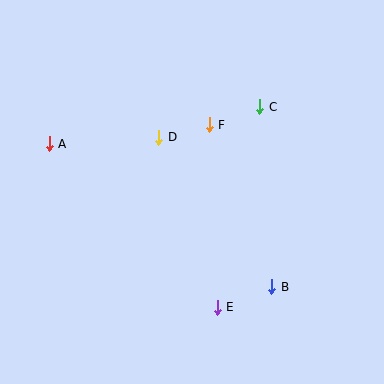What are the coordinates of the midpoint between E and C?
The midpoint between E and C is at (239, 207).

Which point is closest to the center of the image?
Point D at (159, 137) is closest to the center.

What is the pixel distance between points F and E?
The distance between F and E is 183 pixels.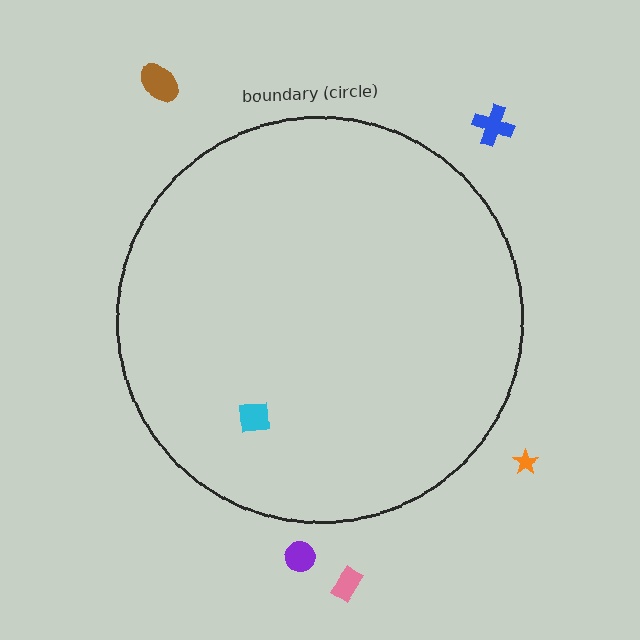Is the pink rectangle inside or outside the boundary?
Outside.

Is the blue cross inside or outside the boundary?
Outside.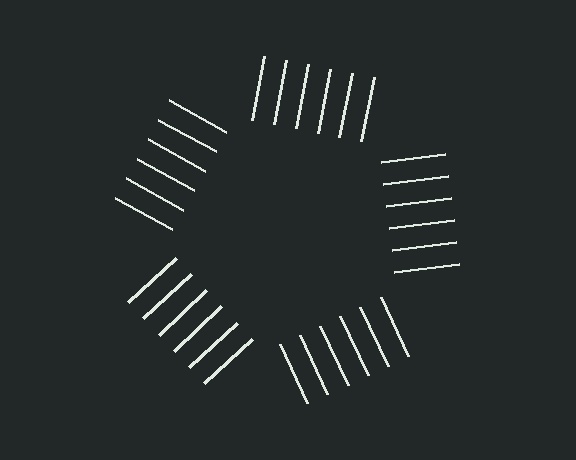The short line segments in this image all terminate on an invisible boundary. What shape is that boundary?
An illusory pentagon — the line segments terminate on its edges but no continuous stroke is drawn.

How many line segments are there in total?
30 — 6 along each of the 5 edges.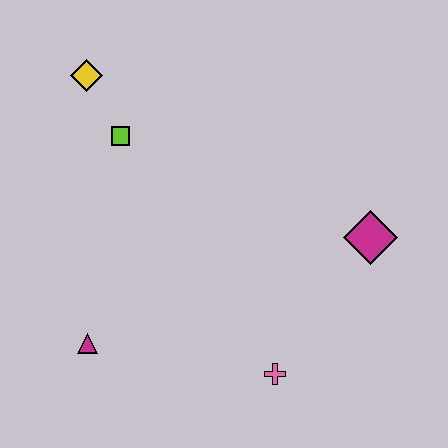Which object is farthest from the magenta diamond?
The yellow diamond is farthest from the magenta diamond.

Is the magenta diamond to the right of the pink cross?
Yes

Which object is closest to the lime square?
The yellow diamond is closest to the lime square.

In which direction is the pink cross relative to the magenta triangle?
The pink cross is to the right of the magenta triangle.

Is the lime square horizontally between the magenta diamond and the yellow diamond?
Yes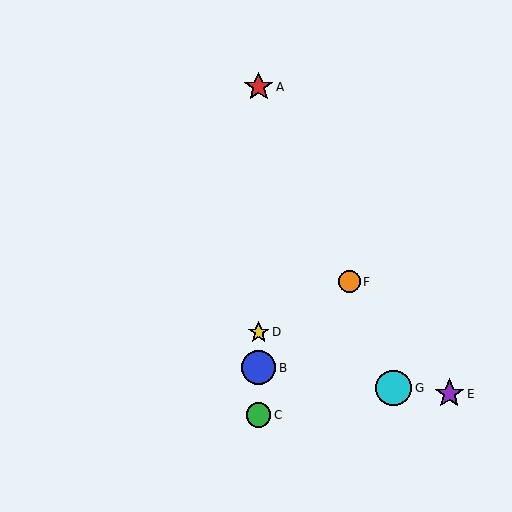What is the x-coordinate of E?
Object E is at x≈449.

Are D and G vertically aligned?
No, D is at x≈259 and G is at x≈394.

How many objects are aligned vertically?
4 objects (A, B, C, D) are aligned vertically.